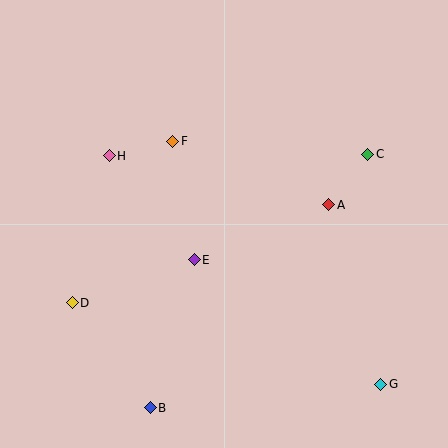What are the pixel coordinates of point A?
Point A is at (329, 205).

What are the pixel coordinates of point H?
Point H is at (109, 156).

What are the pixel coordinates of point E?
Point E is at (194, 260).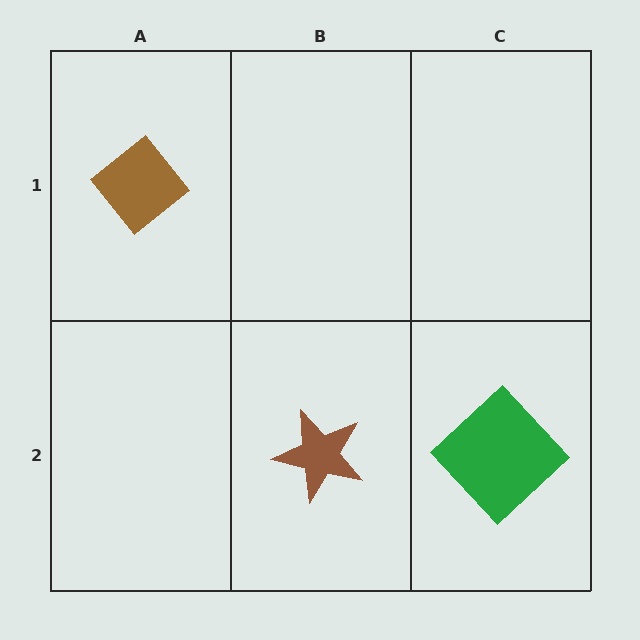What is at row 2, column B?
A brown star.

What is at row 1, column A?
A brown diamond.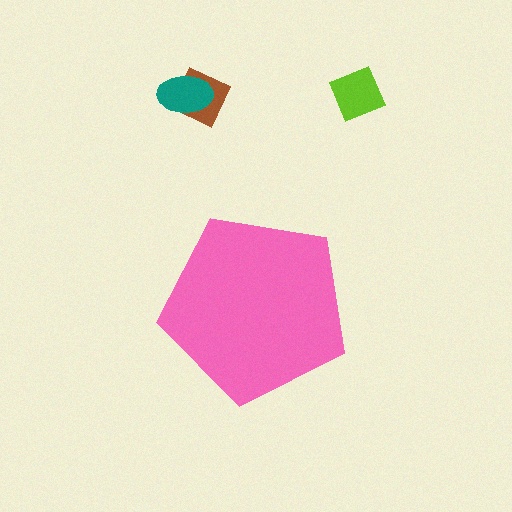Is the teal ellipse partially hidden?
No, the teal ellipse is fully visible.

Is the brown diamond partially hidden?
No, the brown diamond is fully visible.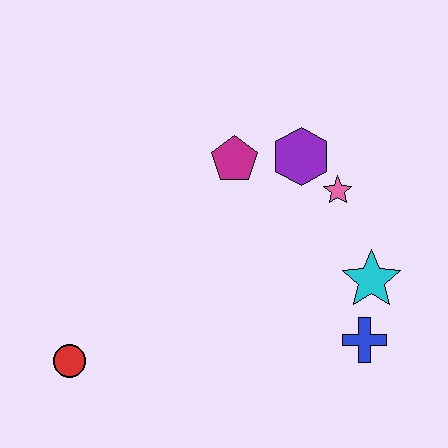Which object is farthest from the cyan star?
The red circle is farthest from the cyan star.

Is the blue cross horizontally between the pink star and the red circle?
No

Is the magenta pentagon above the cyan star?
Yes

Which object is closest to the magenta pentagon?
The purple hexagon is closest to the magenta pentagon.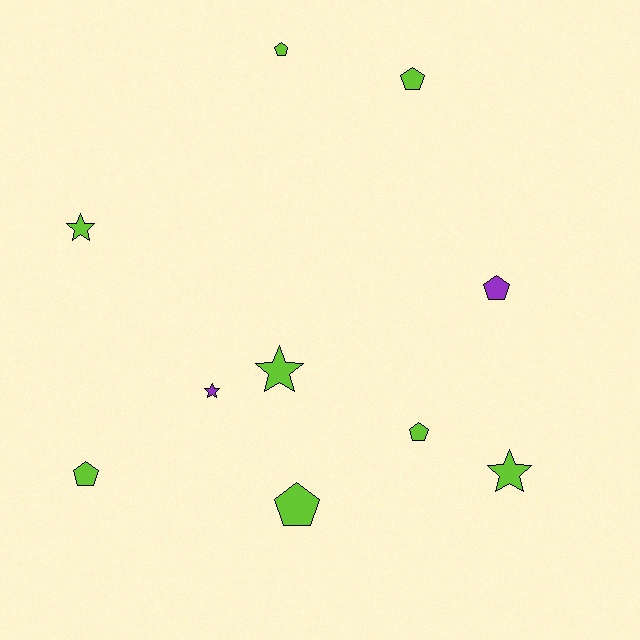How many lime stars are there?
There are 3 lime stars.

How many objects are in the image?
There are 10 objects.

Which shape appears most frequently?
Pentagon, with 6 objects.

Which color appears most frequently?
Lime, with 8 objects.